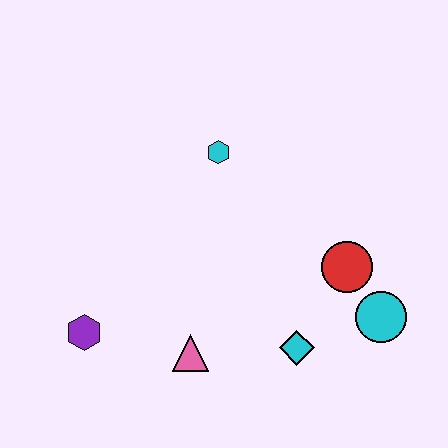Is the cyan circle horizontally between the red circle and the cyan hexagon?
No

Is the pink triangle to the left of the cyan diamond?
Yes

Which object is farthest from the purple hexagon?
The cyan circle is farthest from the purple hexagon.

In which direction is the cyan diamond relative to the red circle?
The cyan diamond is below the red circle.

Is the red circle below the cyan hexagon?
Yes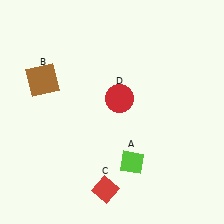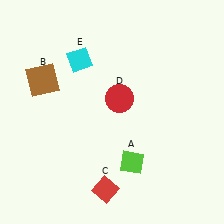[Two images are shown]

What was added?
A cyan diamond (E) was added in Image 2.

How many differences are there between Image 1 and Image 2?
There is 1 difference between the two images.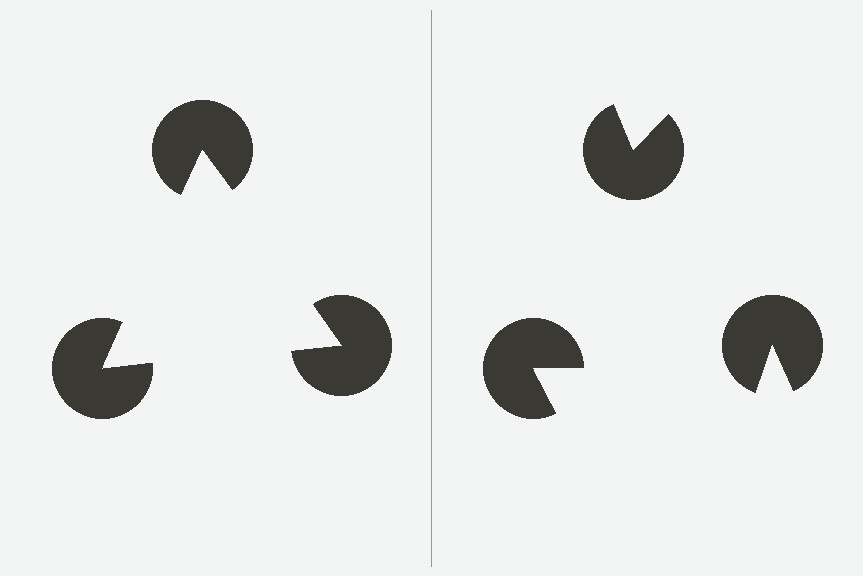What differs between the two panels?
The pac-man discs are positioned identically on both sides; only the wedge orientations differ. On the left they align to a triangle; on the right they are misaligned.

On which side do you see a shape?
An illusory triangle appears on the left side. On the right side the wedge cuts are rotated, so no coherent shape forms.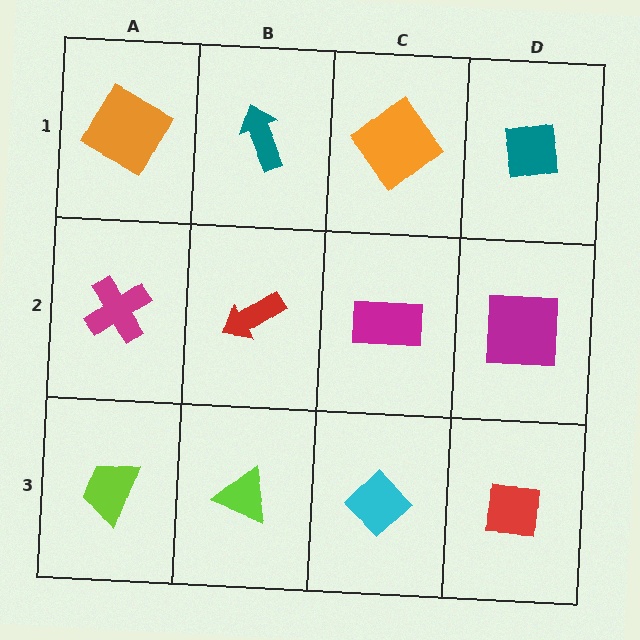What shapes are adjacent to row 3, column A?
A magenta cross (row 2, column A), a lime triangle (row 3, column B).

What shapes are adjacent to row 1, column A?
A magenta cross (row 2, column A), a teal arrow (row 1, column B).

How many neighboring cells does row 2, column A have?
3.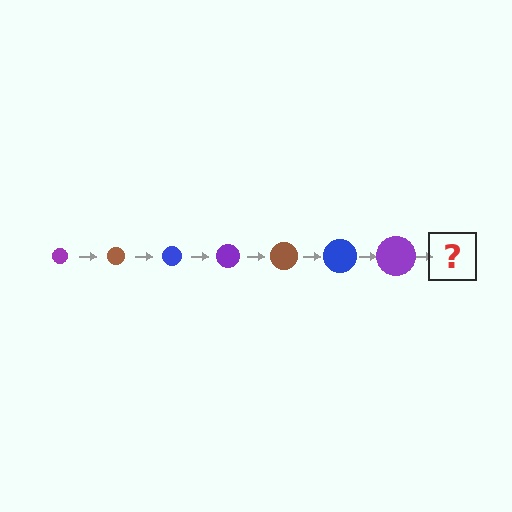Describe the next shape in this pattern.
It should be a brown circle, larger than the previous one.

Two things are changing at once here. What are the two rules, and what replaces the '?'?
The two rules are that the circle grows larger each step and the color cycles through purple, brown, and blue. The '?' should be a brown circle, larger than the previous one.